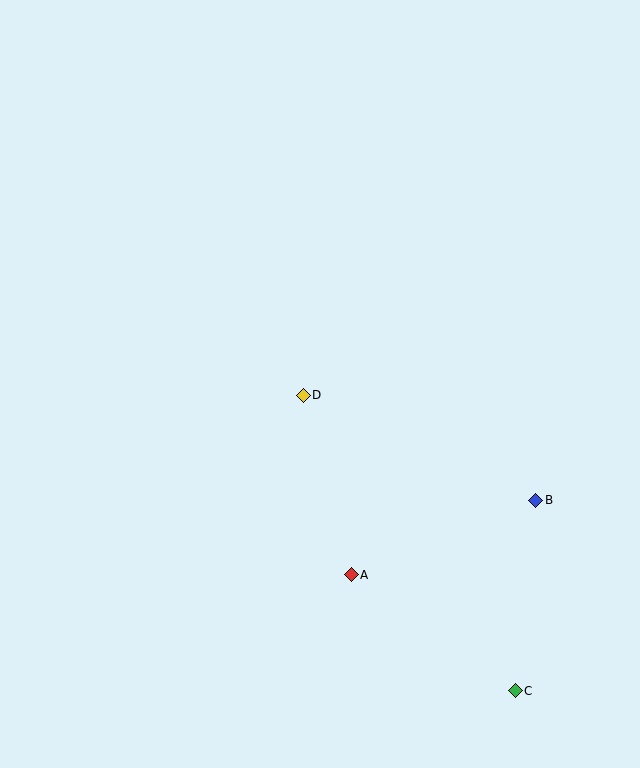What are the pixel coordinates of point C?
Point C is at (515, 691).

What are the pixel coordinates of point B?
Point B is at (536, 500).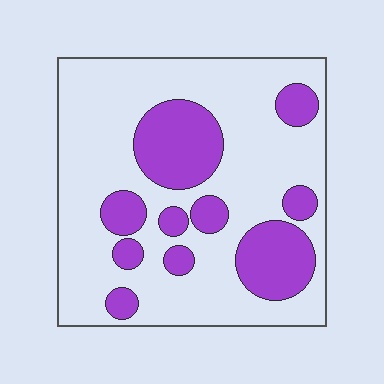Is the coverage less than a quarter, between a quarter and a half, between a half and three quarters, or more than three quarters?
Between a quarter and a half.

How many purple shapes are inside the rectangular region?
10.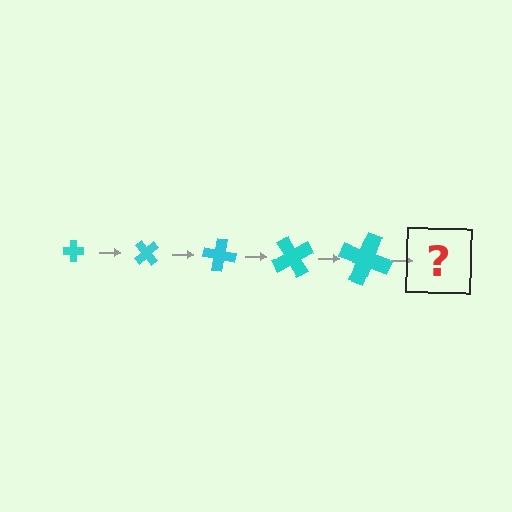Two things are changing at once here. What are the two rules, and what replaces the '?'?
The two rules are that the cross grows larger each step and it rotates 50 degrees each step. The '?' should be a cross, larger than the previous one and rotated 250 degrees from the start.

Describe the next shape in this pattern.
It should be a cross, larger than the previous one and rotated 250 degrees from the start.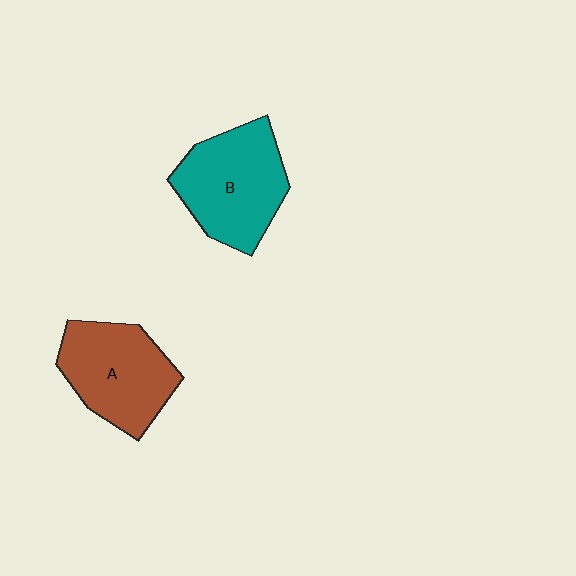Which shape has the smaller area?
Shape A (brown).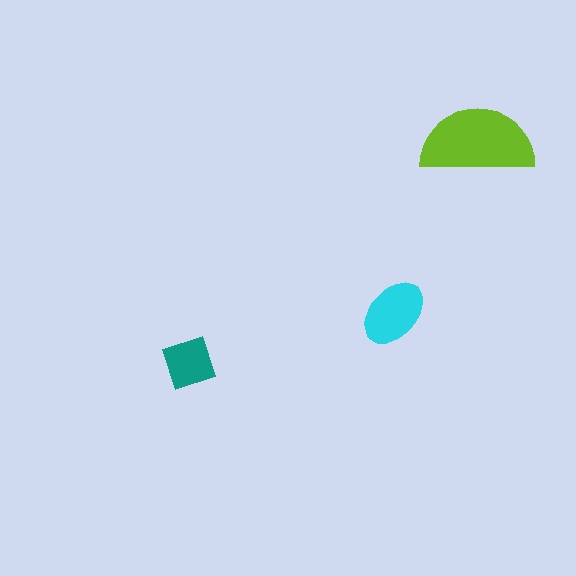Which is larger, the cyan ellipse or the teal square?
The cyan ellipse.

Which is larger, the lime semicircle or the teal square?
The lime semicircle.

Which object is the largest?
The lime semicircle.